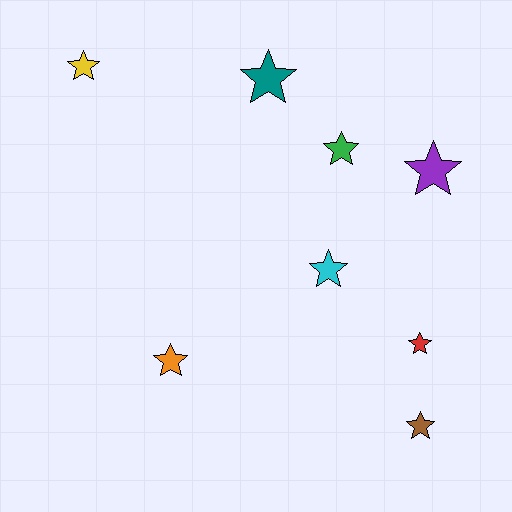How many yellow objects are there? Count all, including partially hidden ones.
There is 1 yellow object.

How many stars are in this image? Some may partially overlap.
There are 8 stars.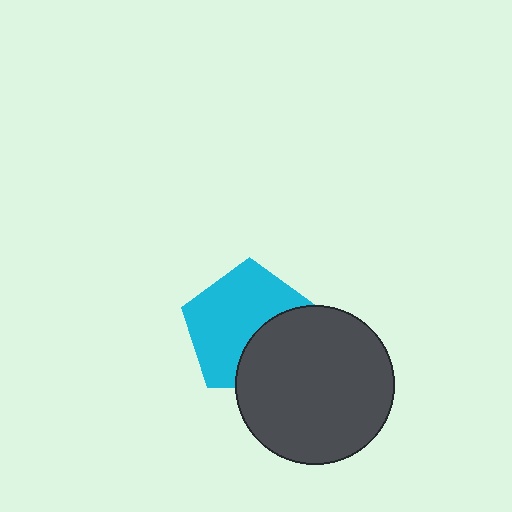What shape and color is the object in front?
The object in front is a dark gray circle.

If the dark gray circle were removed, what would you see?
You would see the complete cyan pentagon.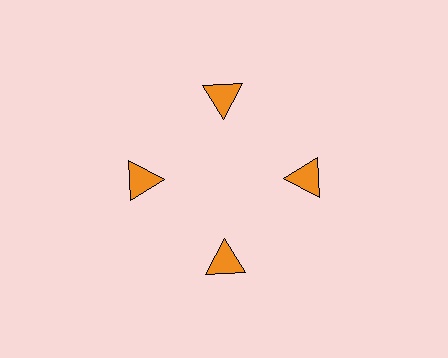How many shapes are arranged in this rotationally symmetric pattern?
There are 4 shapes, arranged in 4 groups of 1.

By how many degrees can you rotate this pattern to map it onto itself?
The pattern maps onto itself every 90 degrees of rotation.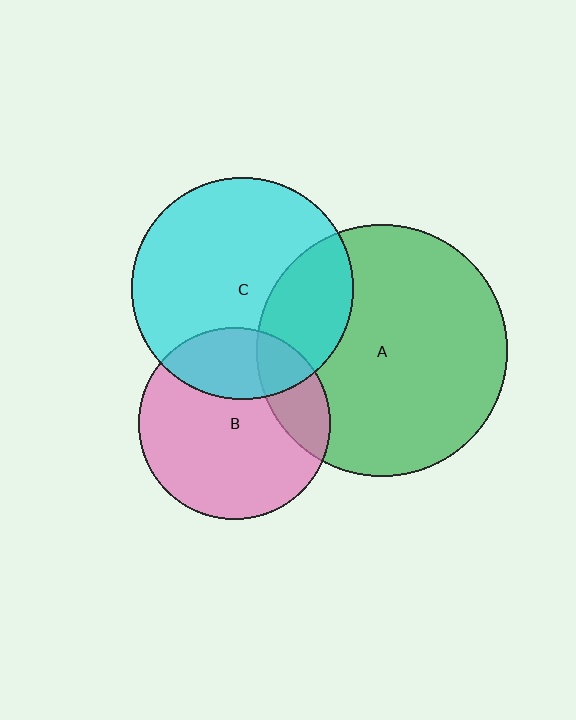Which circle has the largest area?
Circle A (green).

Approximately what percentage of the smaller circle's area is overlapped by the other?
Approximately 25%.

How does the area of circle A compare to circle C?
Approximately 1.3 times.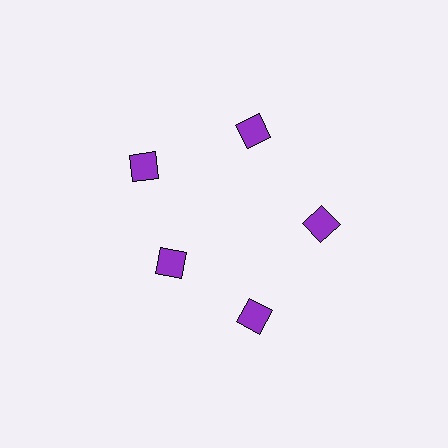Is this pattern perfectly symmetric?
No. The 5 purple squares are arranged in a ring, but one element near the 8 o'clock position is pulled inward toward the center, breaking the 5-fold rotational symmetry.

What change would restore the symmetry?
The symmetry would be restored by moving it outward, back onto the ring so that all 5 squares sit at equal angles and equal distance from the center.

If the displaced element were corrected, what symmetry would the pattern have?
It would have 5-fold rotational symmetry — the pattern would map onto itself every 72 degrees.